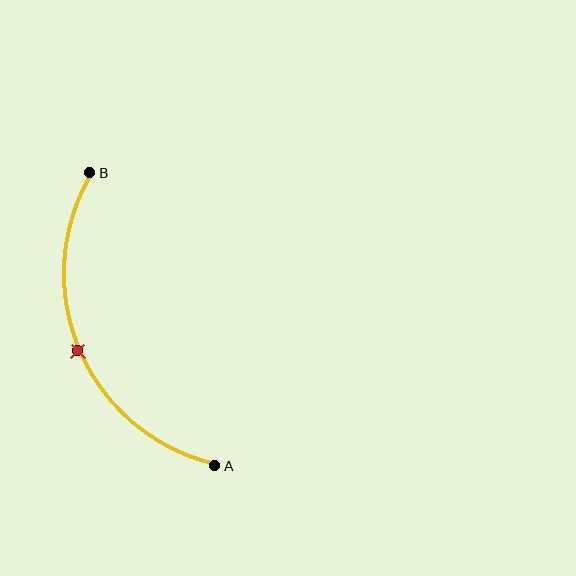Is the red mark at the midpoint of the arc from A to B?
Yes. The red mark lies on the arc at equal arc-length from both A and B — it is the arc midpoint.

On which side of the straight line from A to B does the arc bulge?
The arc bulges to the left of the straight line connecting A and B.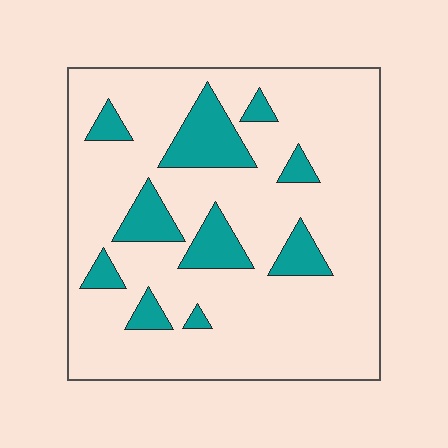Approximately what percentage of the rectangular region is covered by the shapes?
Approximately 15%.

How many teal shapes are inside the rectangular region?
10.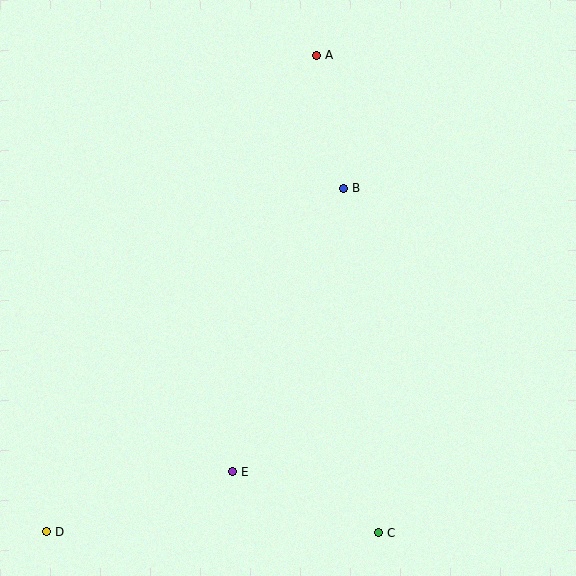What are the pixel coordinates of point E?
Point E is at (233, 472).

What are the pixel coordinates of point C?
Point C is at (379, 533).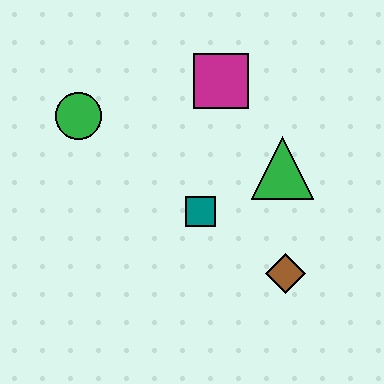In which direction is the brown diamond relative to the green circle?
The brown diamond is to the right of the green circle.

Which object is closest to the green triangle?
The teal square is closest to the green triangle.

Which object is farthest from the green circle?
The brown diamond is farthest from the green circle.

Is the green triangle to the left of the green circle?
No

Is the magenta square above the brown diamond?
Yes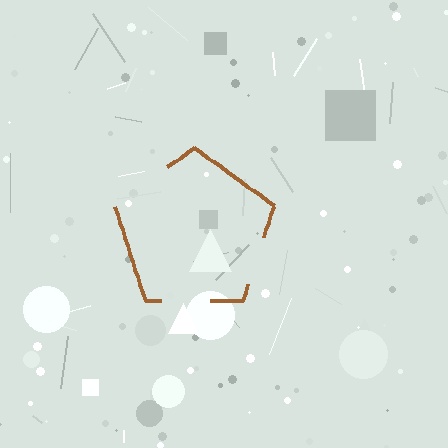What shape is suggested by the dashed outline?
The dashed outline suggests a pentagon.